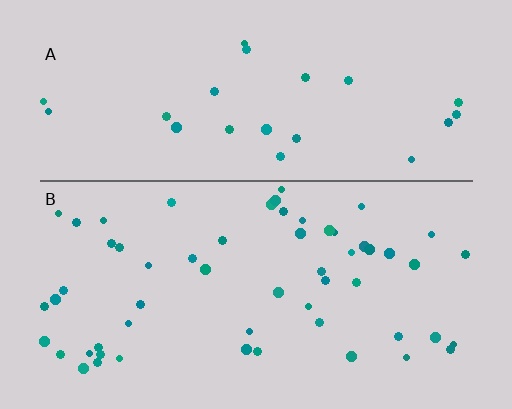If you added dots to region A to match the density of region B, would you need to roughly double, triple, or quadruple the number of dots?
Approximately double.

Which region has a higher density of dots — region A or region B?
B (the bottom).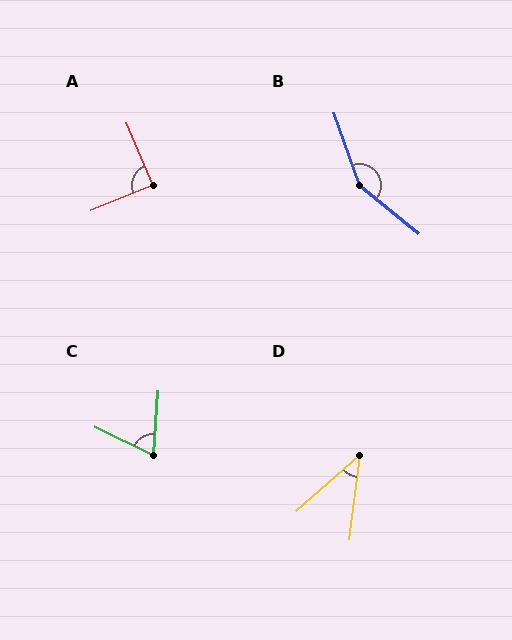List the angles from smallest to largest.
D (41°), C (68°), A (89°), B (149°).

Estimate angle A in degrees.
Approximately 89 degrees.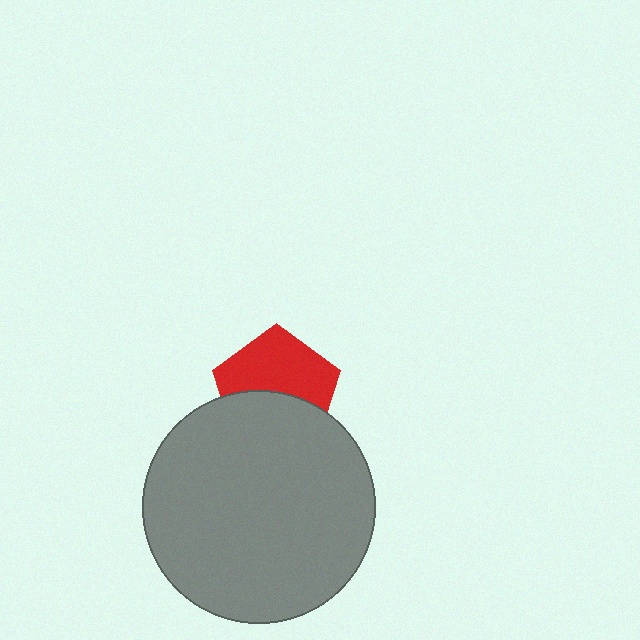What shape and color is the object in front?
The object in front is a gray circle.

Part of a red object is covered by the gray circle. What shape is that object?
It is a pentagon.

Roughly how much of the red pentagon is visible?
About half of it is visible (roughly 56%).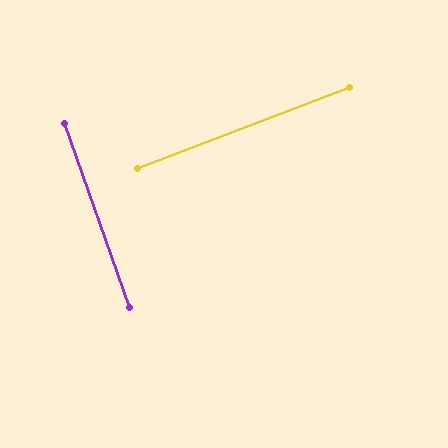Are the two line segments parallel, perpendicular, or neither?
Perpendicular — they meet at approximately 89°.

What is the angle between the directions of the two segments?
Approximately 89 degrees.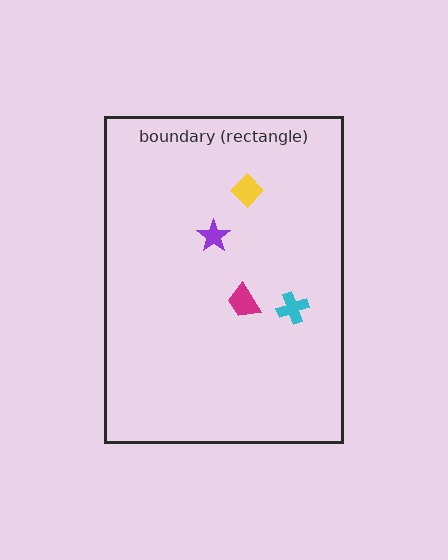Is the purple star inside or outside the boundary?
Inside.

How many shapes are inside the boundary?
4 inside, 0 outside.